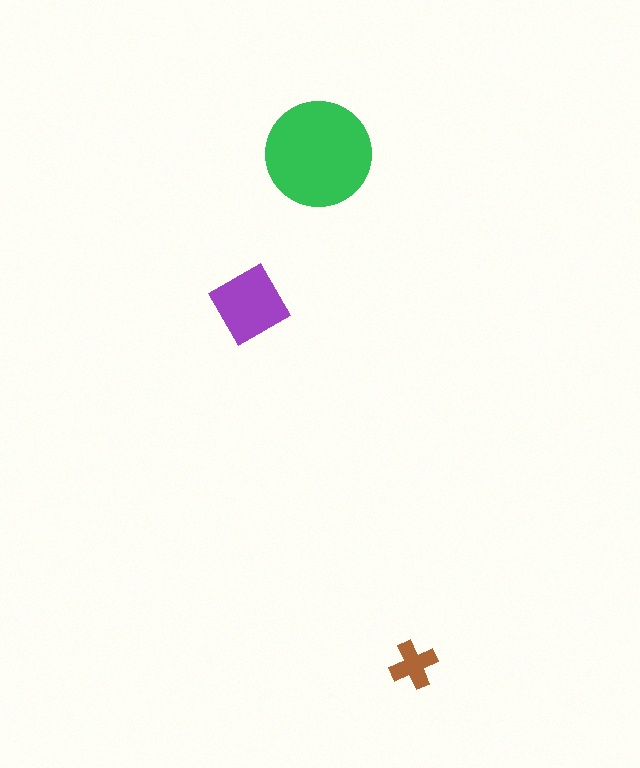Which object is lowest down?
The brown cross is bottommost.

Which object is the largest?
The green circle.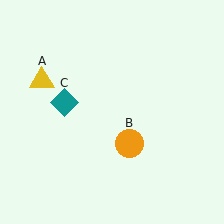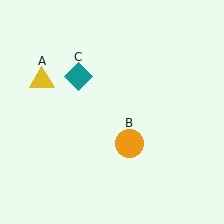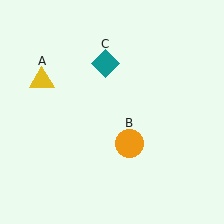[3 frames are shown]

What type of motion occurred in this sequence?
The teal diamond (object C) rotated clockwise around the center of the scene.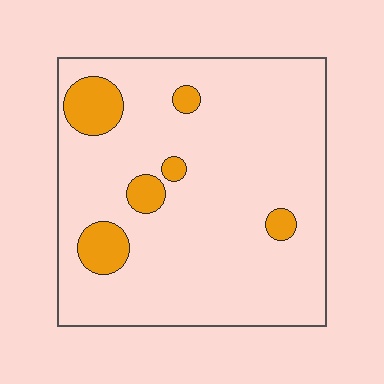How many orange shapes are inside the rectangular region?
6.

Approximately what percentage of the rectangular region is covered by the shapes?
Approximately 10%.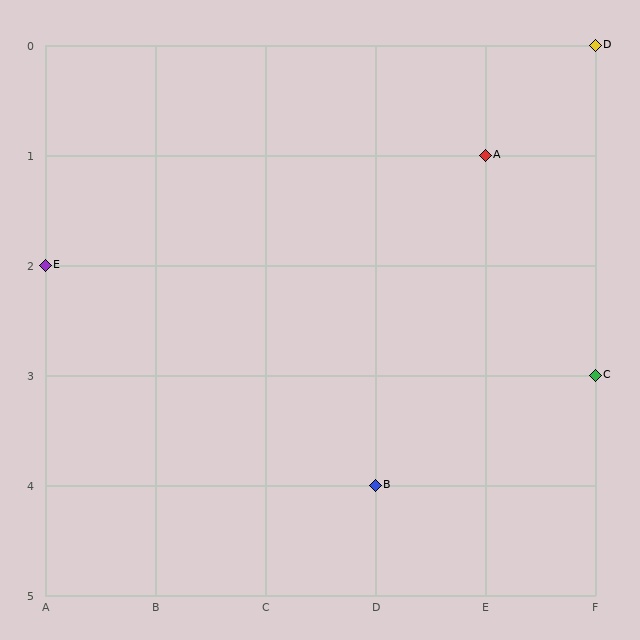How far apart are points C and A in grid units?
Points C and A are 1 column and 2 rows apart (about 2.2 grid units diagonally).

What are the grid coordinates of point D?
Point D is at grid coordinates (F, 0).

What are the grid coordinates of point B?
Point B is at grid coordinates (D, 4).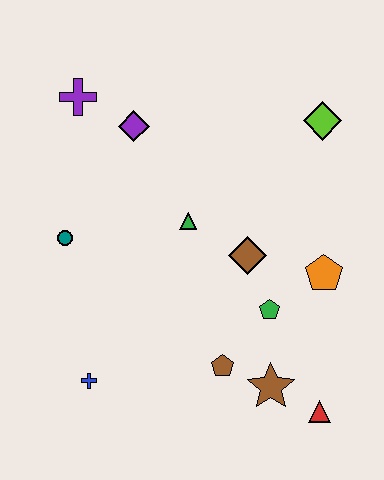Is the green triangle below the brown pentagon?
No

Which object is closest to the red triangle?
The brown star is closest to the red triangle.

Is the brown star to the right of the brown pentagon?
Yes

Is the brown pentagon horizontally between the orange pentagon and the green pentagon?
No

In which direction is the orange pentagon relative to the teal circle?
The orange pentagon is to the right of the teal circle.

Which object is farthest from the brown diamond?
The purple cross is farthest from the brown diamond.